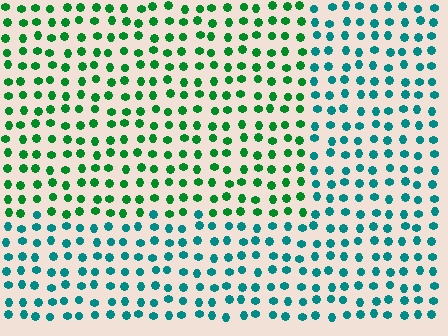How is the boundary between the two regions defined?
The boundary is defined purely by a slight shift in hue (about 42 degrees). Spacing, size, and orientation are identical on both sides.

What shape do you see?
I see a rectangle.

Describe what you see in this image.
The image is filled with small teal elements in a uniform arrangement. A rectangle-shaped region is visible where the elements are tinted to a slightly different hue, forming a subtle color boundary.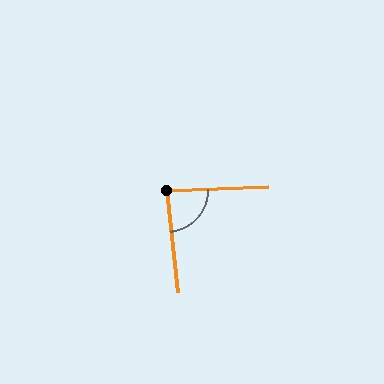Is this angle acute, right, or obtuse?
It is approximately a right angle.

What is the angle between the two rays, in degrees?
Approximately 86 degrees.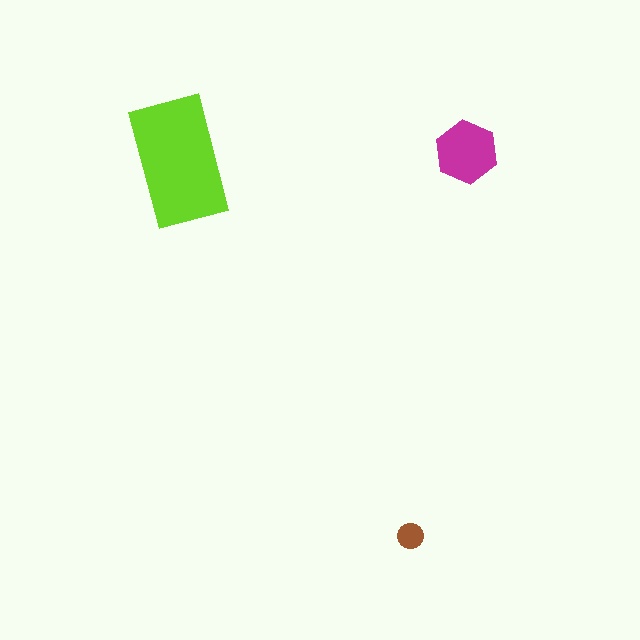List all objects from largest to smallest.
The lime rectangle, the magenta hexagon, the brown circle.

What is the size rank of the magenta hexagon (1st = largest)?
2nd.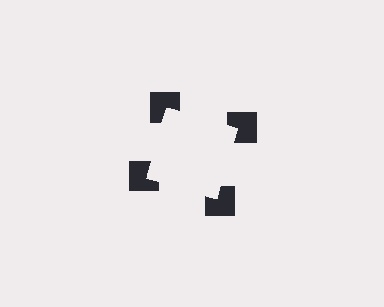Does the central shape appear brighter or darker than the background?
It typically appears slightly brighter than the background, even though no actual brightness change is drawn.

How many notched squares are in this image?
There are 4 — one at each vertex of the illusory square.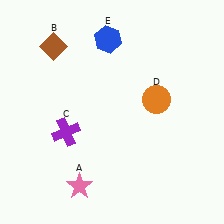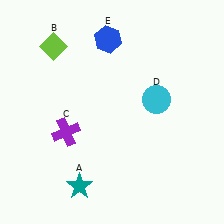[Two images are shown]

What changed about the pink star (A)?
In Image 1, A is pink. In Image 2, it changed to teal.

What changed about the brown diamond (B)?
In Image 1, B is brown. In Image 2, it changed to lime.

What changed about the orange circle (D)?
In Image 1, D is orange. In Image 2, it changed to cyan.